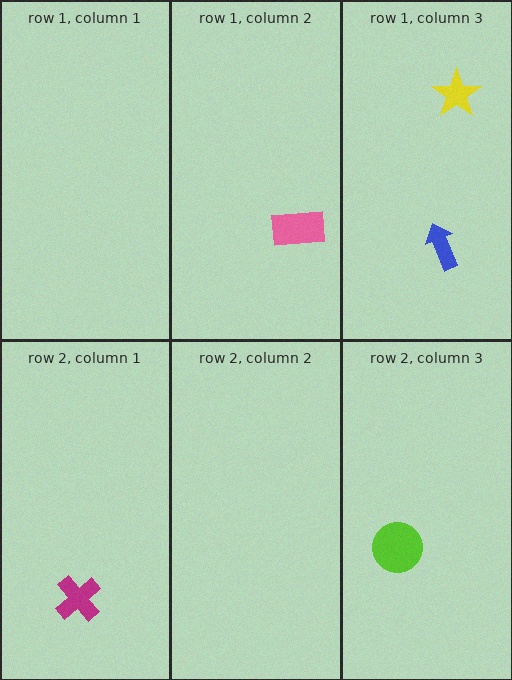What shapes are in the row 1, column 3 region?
The yellow star, the blue arrow.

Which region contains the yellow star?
The row 1, column 3 region.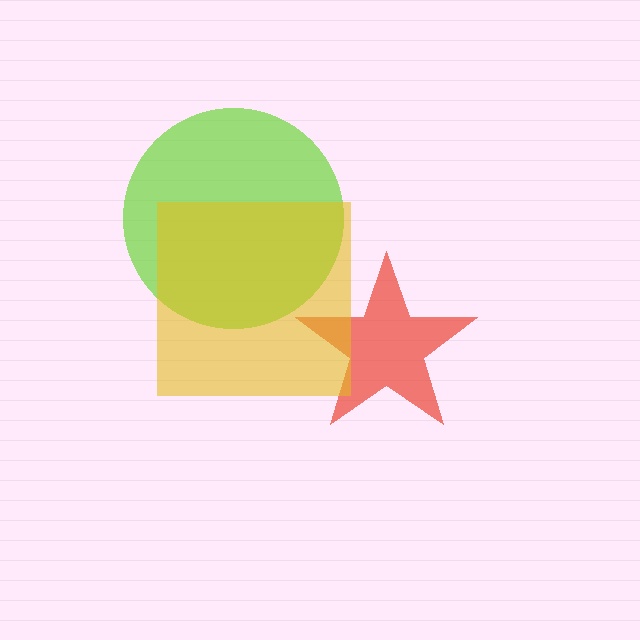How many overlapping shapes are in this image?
There are 3 overlapping shapes in the image.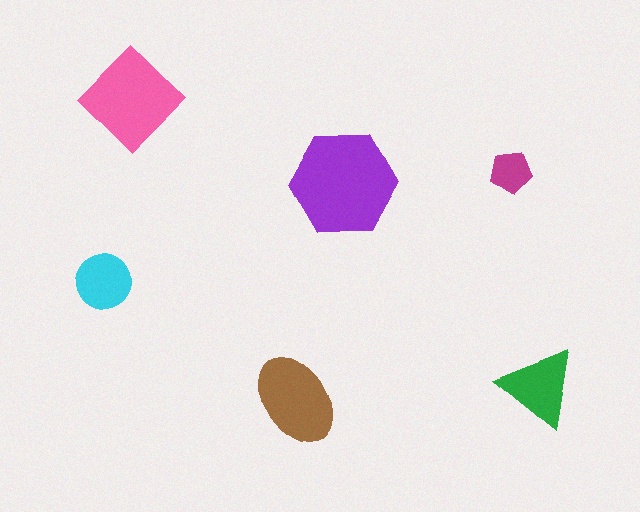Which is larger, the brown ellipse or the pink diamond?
The pink diamond.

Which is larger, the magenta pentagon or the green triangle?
The green triangle.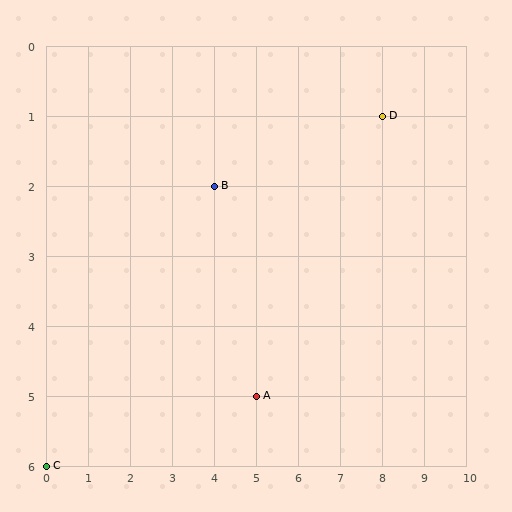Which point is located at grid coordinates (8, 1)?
Point D is at (8, 1).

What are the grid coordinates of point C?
Point C is at grid coordinates (0, 6).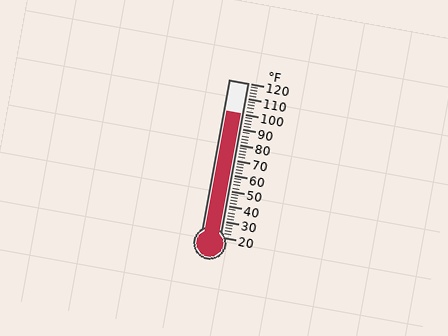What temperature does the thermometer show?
The thermometer shows approximately 100°F.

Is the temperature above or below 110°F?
The temperature is below 110°F.